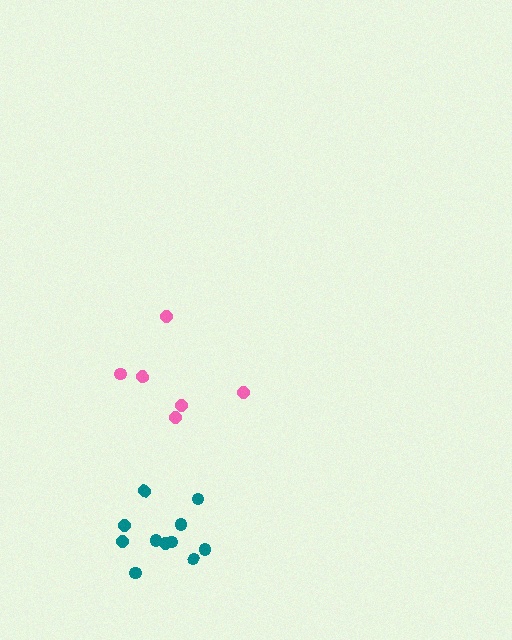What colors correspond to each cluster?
The clusters are colored: teal, pink.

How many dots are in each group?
Group 1: 11 dots, Group 2: 6 dots (17 total).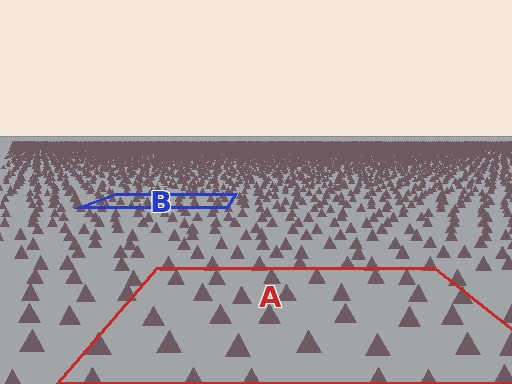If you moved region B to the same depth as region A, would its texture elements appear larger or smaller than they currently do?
They would appear larger. At a closer depth, the same texture elements are projected at a bigger on-screen size.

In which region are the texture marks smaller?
The texture marks are smaller in region B, because it is farther away.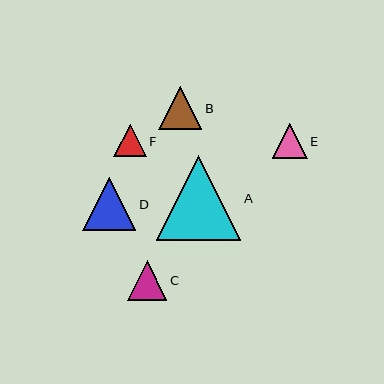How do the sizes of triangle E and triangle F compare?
Triangle E and triangle F are approximately the same size.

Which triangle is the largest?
Triangle A is the largest with a size of approximately 84 pixels.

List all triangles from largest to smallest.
From largest to smallest: A, D, B, C, E, F.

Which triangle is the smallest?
Triangle F is the smallest with a size of approximately 33 pixels.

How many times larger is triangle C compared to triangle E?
Triangle C is approximately 1.1 times the size of triangle E.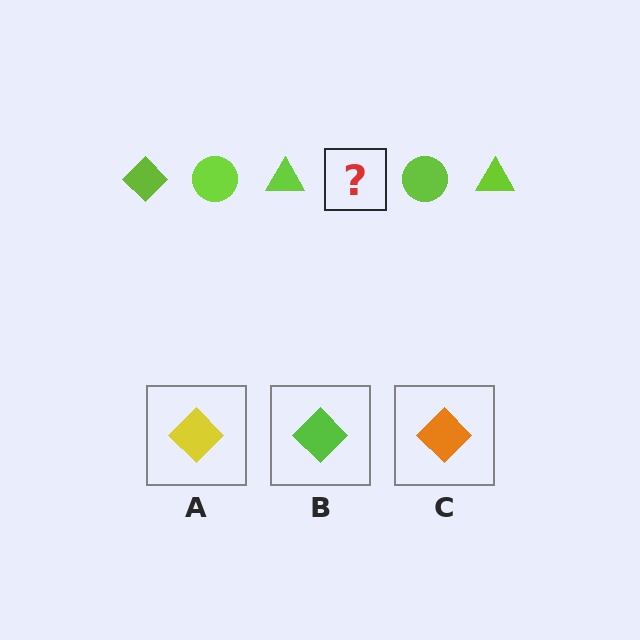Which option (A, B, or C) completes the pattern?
B.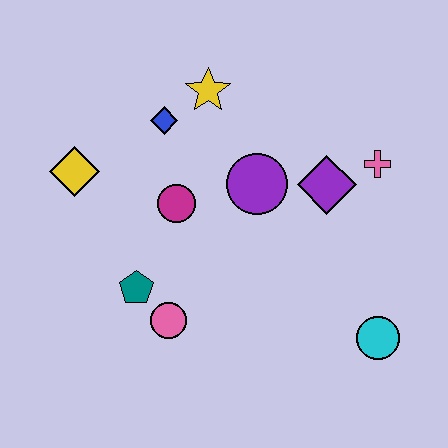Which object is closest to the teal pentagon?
The pink circle is closest to the teal pentagon.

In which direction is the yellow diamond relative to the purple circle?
The yellow diamond is to the left of the purple circle.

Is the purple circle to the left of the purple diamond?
Yes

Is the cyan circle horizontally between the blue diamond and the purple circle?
No